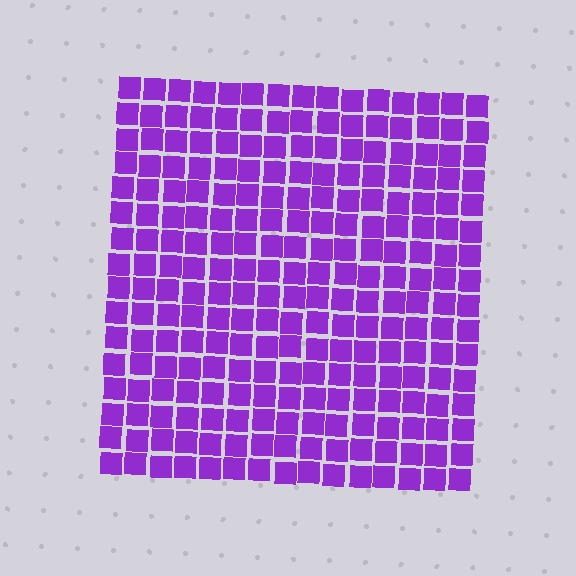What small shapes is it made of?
It is made of small squares.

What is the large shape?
The large shape is a square.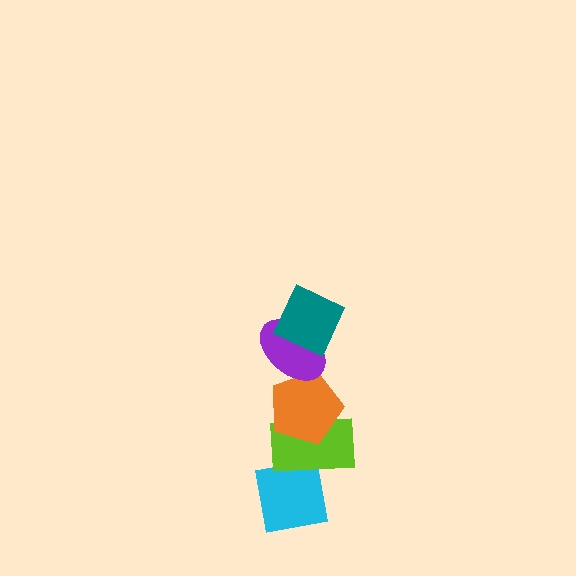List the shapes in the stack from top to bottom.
From top to bottom: the teal diamond, the purple ellipse, the orange pentagon, the lime rectangle, the cyan square.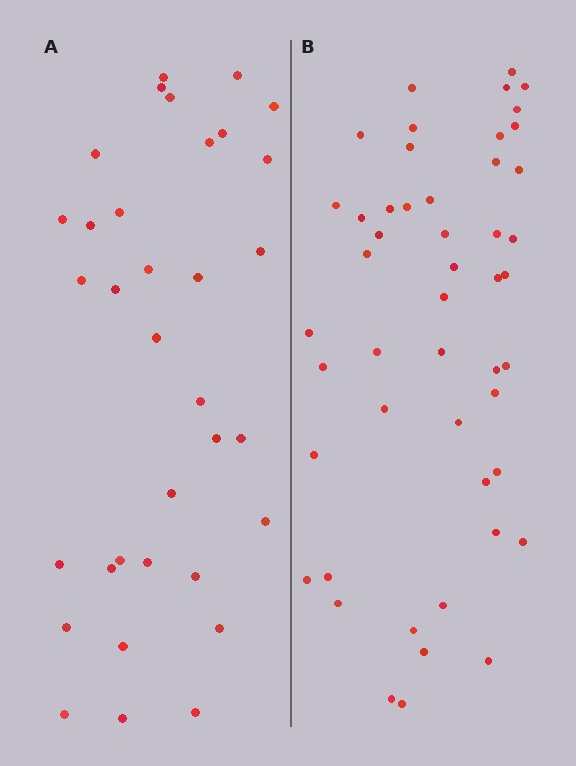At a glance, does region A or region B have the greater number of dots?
Region B (the right region) has more dots.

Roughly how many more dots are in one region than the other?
Region B has approximately 15 more dots than region A.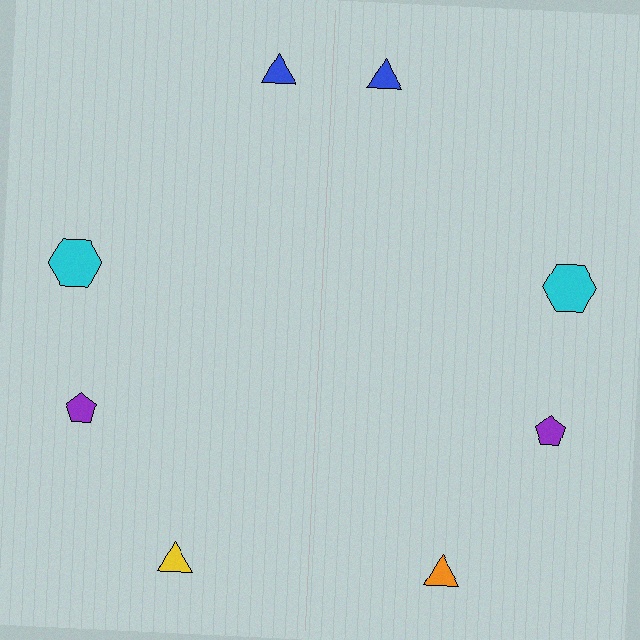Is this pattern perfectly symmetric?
No, the pattern is not perfectly symmetric. The orange triangle on the right side breaks the symmetry — its mirror counterpart is yellow.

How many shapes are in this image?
There are 8 shapes in this image.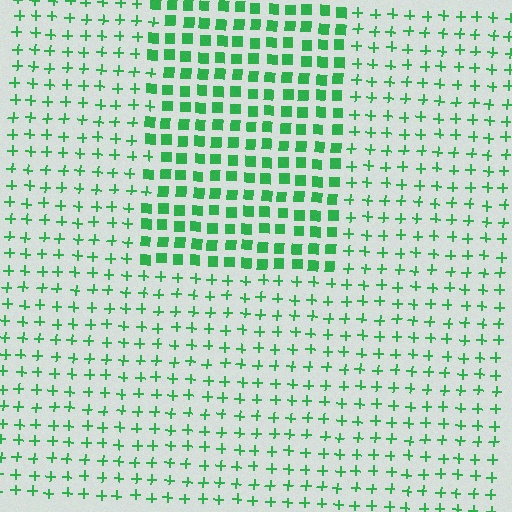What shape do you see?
I see a rectangle.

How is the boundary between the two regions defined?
The boundary is defined by a change in element shape: squares inside vs. plus signs outside. All elements share the same color and spacing.